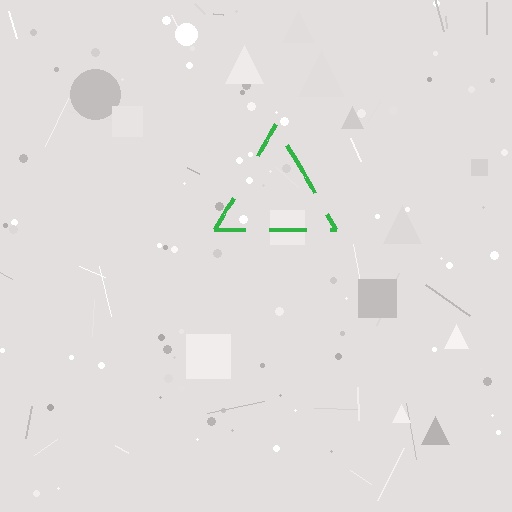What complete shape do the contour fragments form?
The contour fragments form a triangle.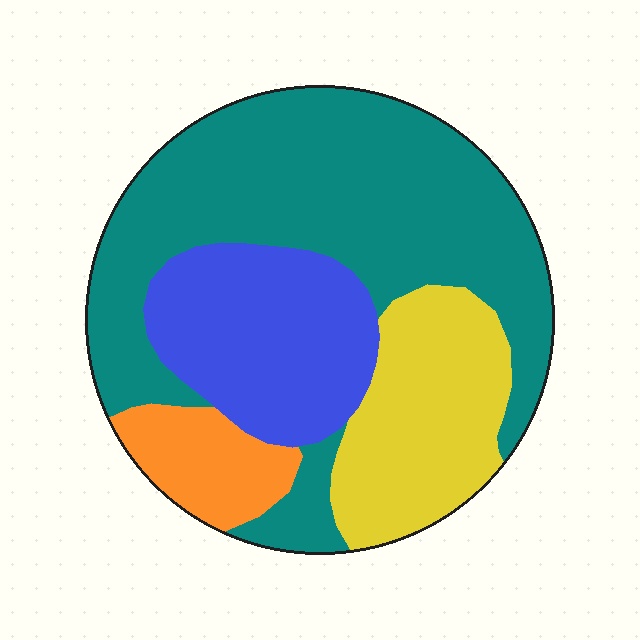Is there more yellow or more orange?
Yellow.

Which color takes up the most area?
Teal, at roughly 50%.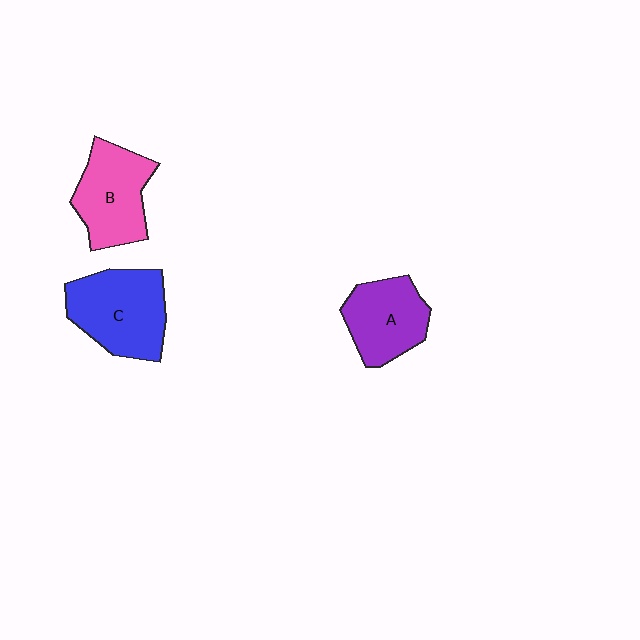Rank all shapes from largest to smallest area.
From largest to smallest: C (blue), B (pink), A (purple).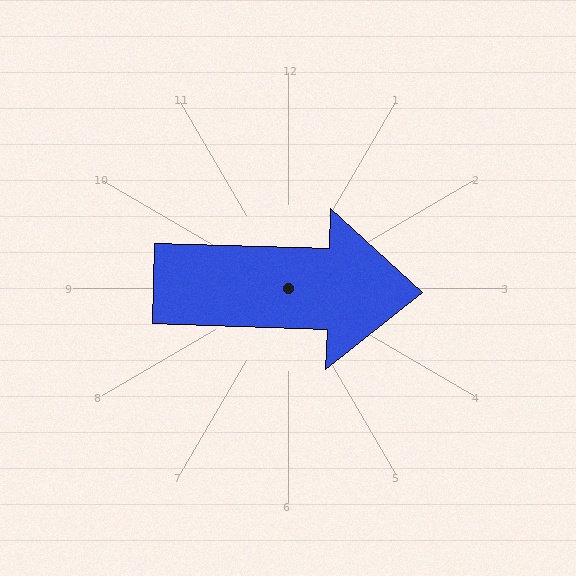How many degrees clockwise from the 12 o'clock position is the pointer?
Approximately 92 degrees.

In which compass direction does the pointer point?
East.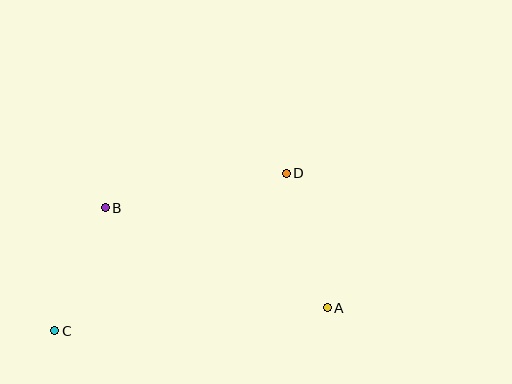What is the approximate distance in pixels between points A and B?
The distance between A and B is approximately 244 pixels.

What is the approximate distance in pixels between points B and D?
The distance between B and D is approximately 185 pixels.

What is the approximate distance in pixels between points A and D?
The distance between A and D is approximately 141 pixels.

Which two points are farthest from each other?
Points C and D are farthest from each other.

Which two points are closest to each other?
Points B and C are closest to each other.